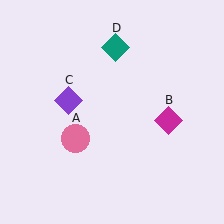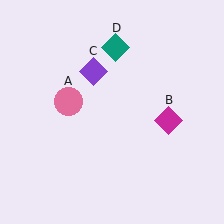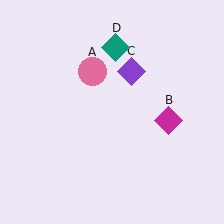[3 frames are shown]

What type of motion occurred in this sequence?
The pink circle (object A), purple diamond (object C) rotated clockwise around the center of the scene.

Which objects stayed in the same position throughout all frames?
Magenta diamond (object B) and teal diamond (object D) remained stationary.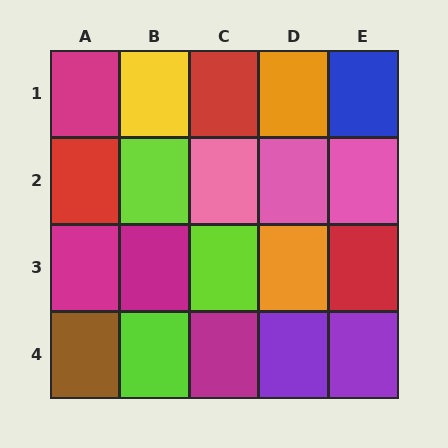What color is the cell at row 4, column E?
Purple.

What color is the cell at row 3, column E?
Red.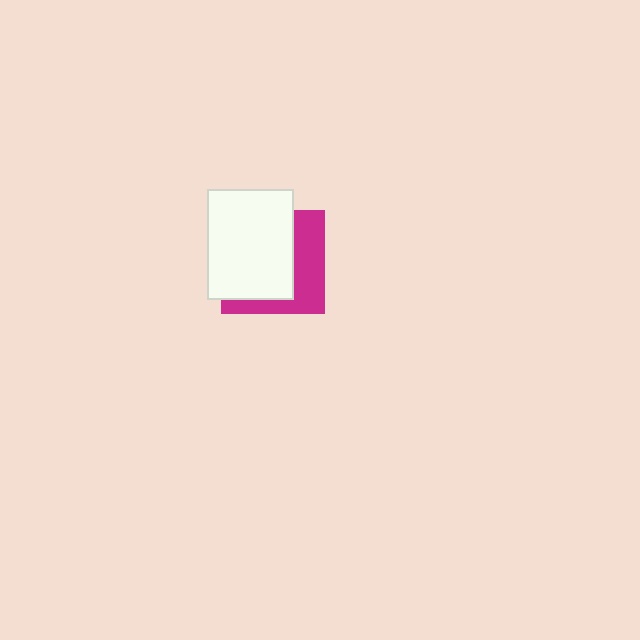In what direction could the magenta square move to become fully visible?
The magenta square could move right. That would shift it out from behind the white rectangle entirely.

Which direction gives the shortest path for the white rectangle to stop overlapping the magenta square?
Moving left gives the shortest separation.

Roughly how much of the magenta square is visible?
A small part of it is visible (roughly 40%).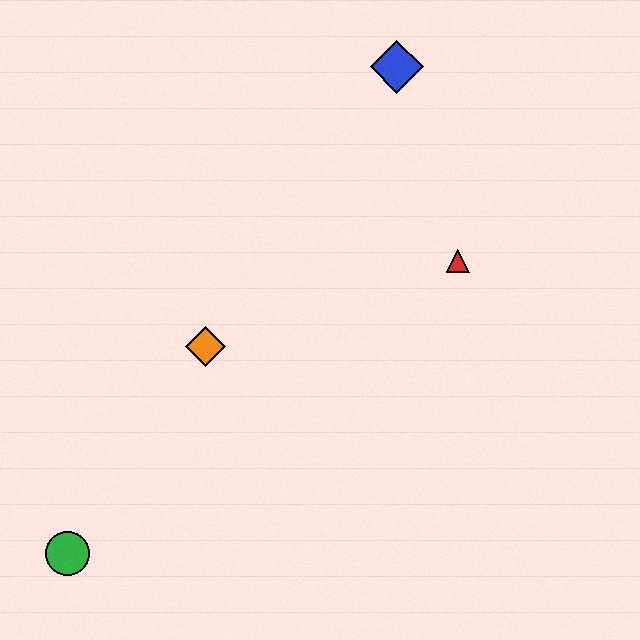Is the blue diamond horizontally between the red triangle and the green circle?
Yes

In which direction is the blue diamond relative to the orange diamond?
The blue diamond is above the orange diamond.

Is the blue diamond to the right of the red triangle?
No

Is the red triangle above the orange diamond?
Yes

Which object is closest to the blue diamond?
The red triangle is closest to the blue diamond.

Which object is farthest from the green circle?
The blue diamond is farthest from the green circle.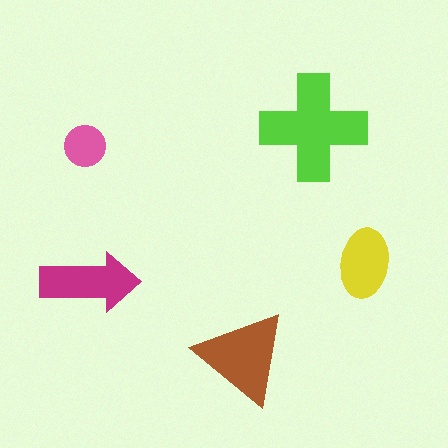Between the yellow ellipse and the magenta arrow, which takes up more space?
The magenta arrow.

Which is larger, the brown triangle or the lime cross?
The lime cross.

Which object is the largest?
The lime cross.